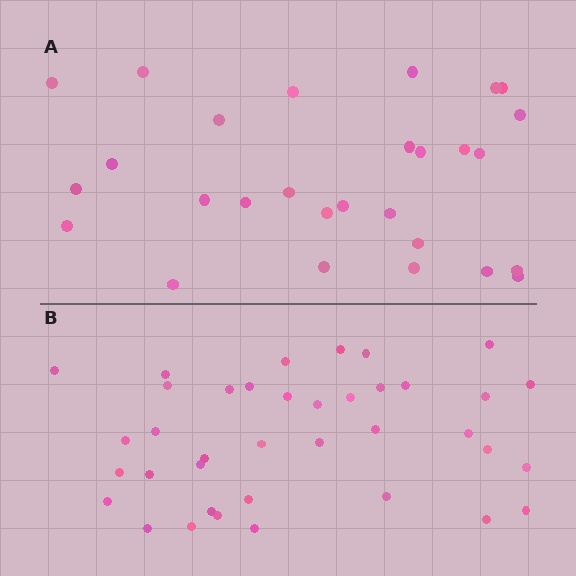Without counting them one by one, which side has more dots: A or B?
Region B (the bottom region) has more dots.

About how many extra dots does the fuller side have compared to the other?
Region B has roughly 10 or so more dots than region A.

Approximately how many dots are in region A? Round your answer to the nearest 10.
About 30 dots. (The exact count is 28, which rounds to 30.)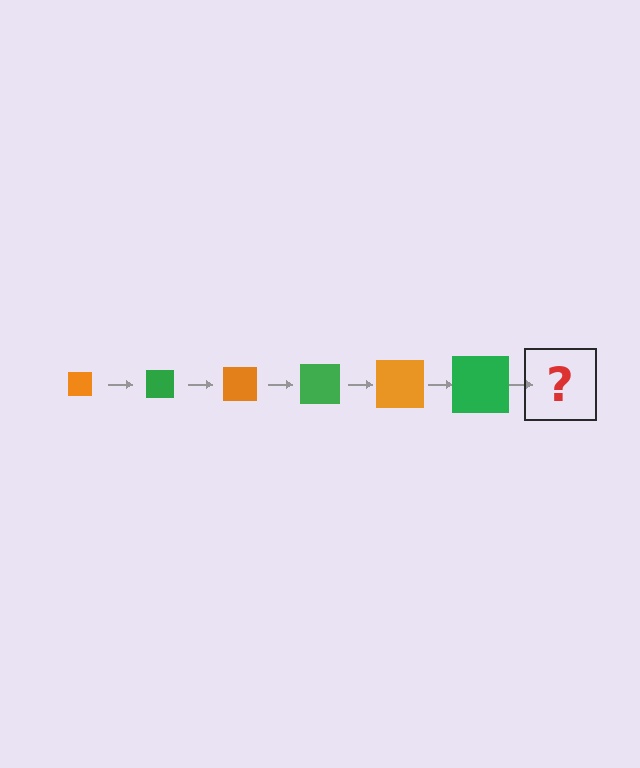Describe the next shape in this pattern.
It should be an orange square, larger than the previous one.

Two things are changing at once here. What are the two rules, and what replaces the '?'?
The two rules are that the square grows larger each step and the color cycles through orange and green. The '?' should be an orange square, larger than the previous one.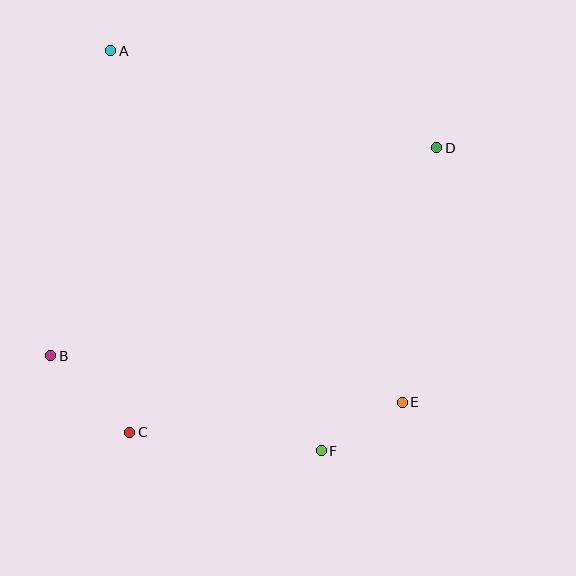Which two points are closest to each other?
Points E and F are closest to each other.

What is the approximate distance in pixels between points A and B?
The distance between A and B is approximately 311 pixels.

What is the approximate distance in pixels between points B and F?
The distance between B and F is approximately 287 pixels.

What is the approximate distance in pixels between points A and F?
The distance between A and F is approximately 452 pixels.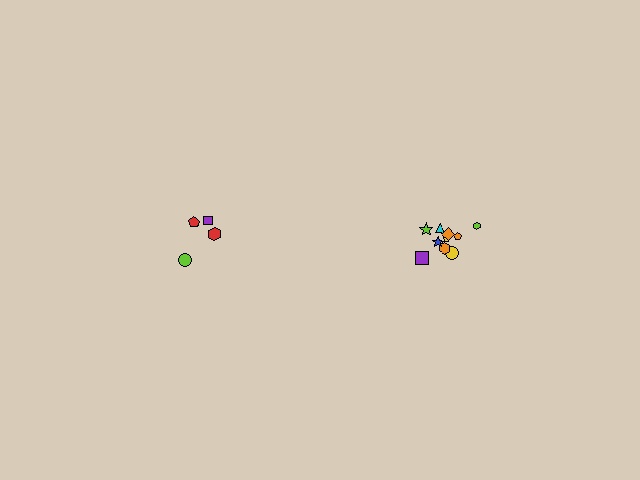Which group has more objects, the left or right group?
The right group.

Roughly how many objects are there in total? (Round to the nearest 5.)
Roughly 15 objects in total.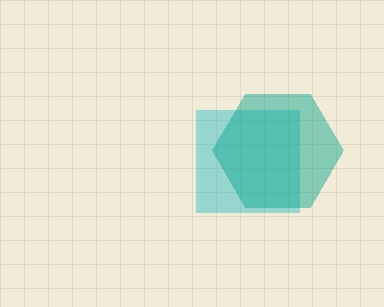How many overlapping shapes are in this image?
There are 2 overlapping shapes in the image.